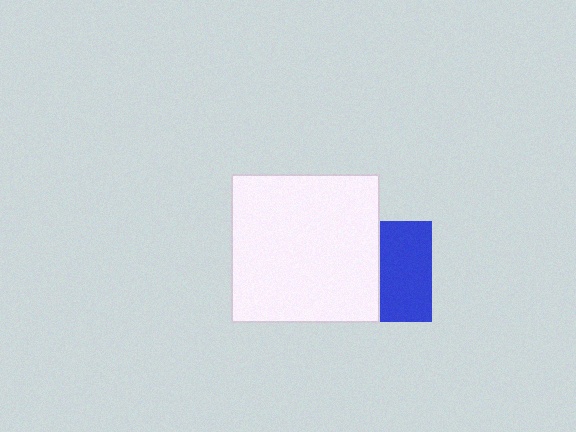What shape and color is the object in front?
The object in front is a white square.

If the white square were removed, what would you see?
You would see the complete blue square.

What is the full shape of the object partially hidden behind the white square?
The partially hidden object is a blue square.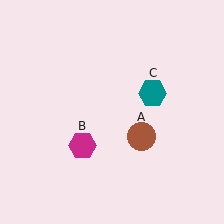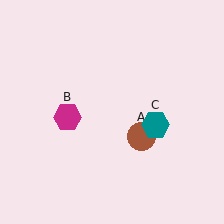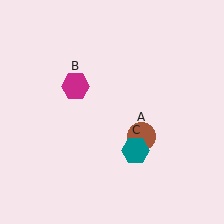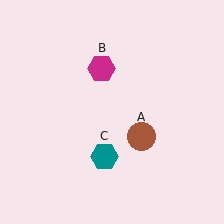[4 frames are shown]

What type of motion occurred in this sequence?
The magenta hexagon (object B), teal hexagon (object C) rotated clockwise around the center of the scene.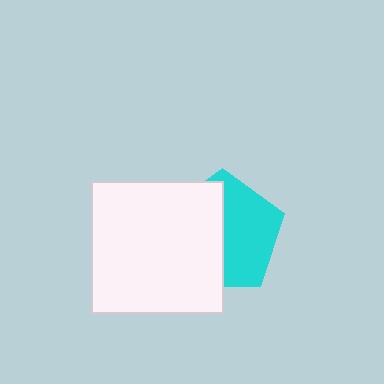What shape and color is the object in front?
The object in front is a white square.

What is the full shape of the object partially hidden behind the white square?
The partially hidden object is a cyan pentagon.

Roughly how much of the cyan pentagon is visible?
About half of it is visible (roughly 50%).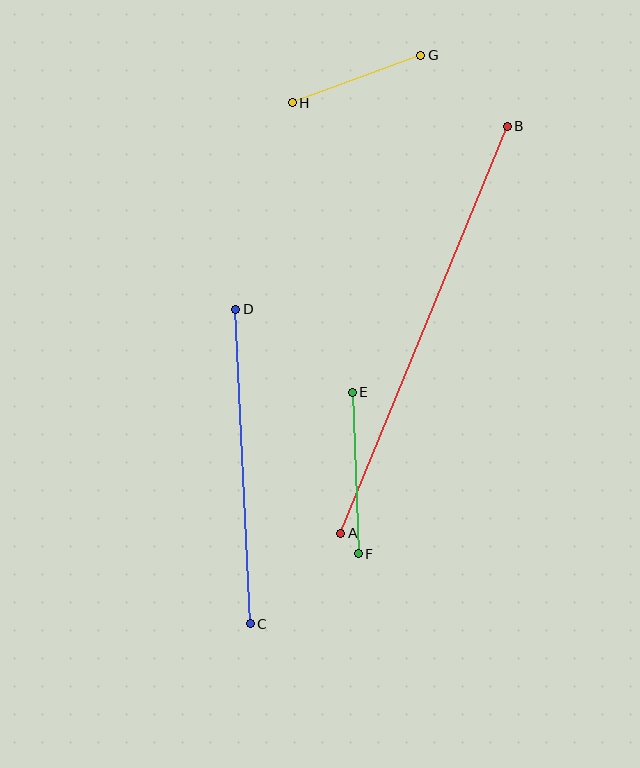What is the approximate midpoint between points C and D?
The midpoint is at approximately (243, 467) pixels.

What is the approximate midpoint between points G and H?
The midpoint is at approximately (356, 79) pixels.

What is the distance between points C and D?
The distance is approximately 315 pixels.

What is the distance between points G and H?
The distance is approximately 137 pixels.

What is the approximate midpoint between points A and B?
The midpoint is at approximately (424, 330) pixels.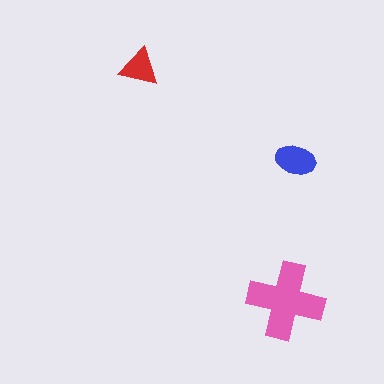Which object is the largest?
The pink cross.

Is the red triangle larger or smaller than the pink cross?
Smaller.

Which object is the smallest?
The red triangle.